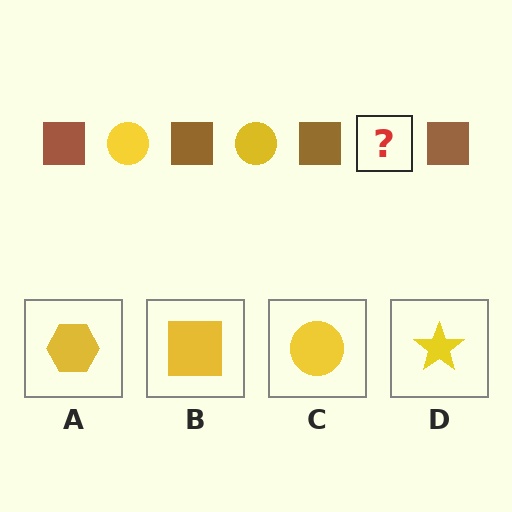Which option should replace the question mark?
Option C.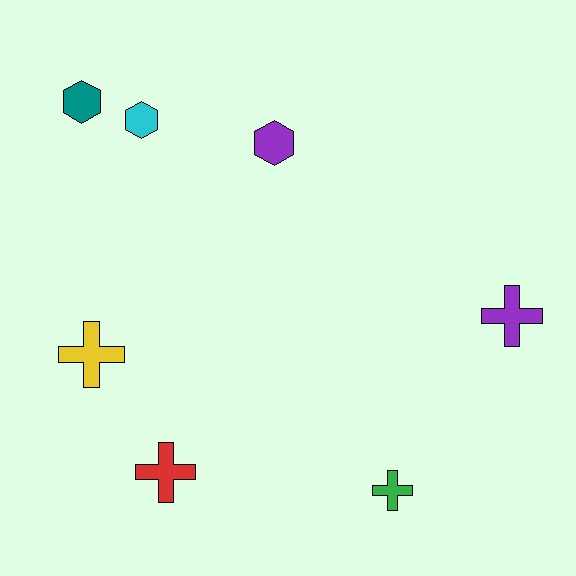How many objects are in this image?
There are 7 objects.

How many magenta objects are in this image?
There are no magenta objects.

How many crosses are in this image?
There are 4 crosses.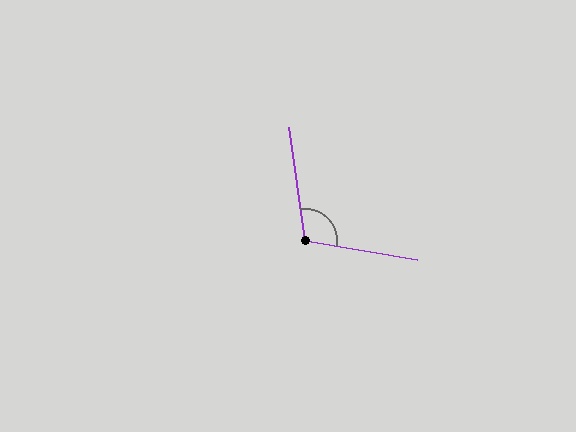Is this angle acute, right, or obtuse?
It is obtuse.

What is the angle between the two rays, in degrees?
Approximately 108 degrees.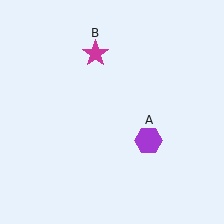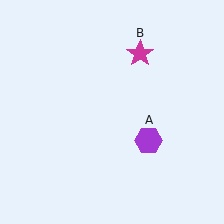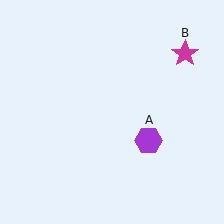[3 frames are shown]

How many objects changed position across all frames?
1 object changed position: magenta star (object B).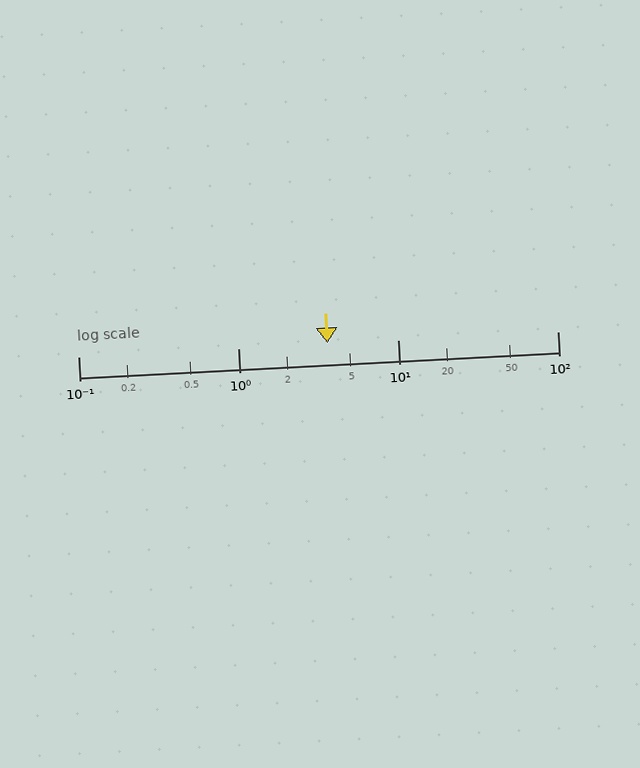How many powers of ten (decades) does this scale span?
The scale spans 3 decades, from 0.1 to 100.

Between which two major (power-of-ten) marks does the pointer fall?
The pointer is between 1 and 10.